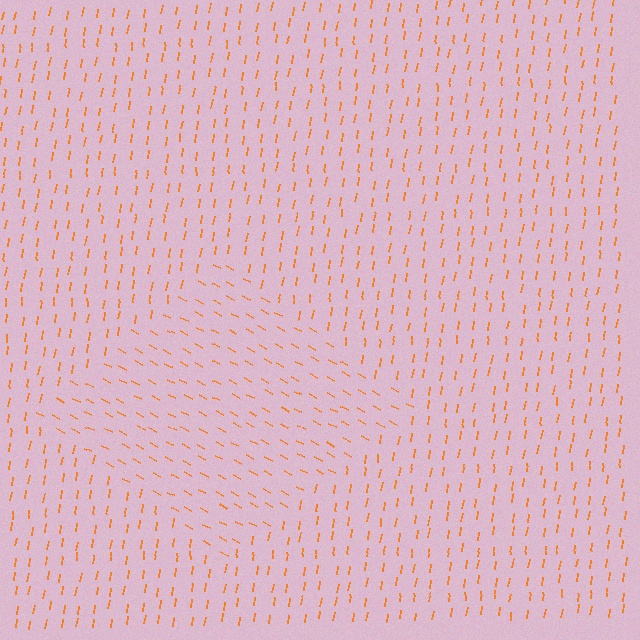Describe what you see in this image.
The image is filled with small orange line segments. A diamond region in the image has lines oriented differently from the surrounding lines, creating a visible texture boundary.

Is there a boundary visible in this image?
Yes, there is a texture boundary formed by a change in line orientation.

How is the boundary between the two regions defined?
The boundary is defined purely by a change in line orientation (approximately 71 degrees difference). All lines are the same color and thickness.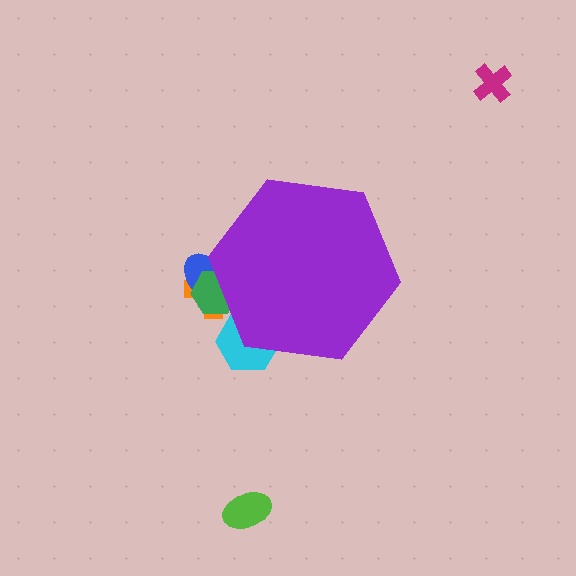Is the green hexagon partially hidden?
Yes, the green hexagon is partially hidden behind the purple hexagon.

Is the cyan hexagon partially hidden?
Yes, the cyan hexagon is partially hidden behind the purple hexagon.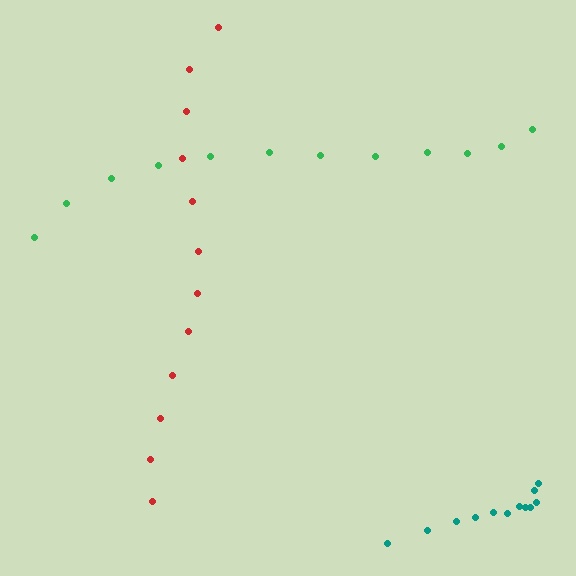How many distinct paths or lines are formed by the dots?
There are 3 distinct paths.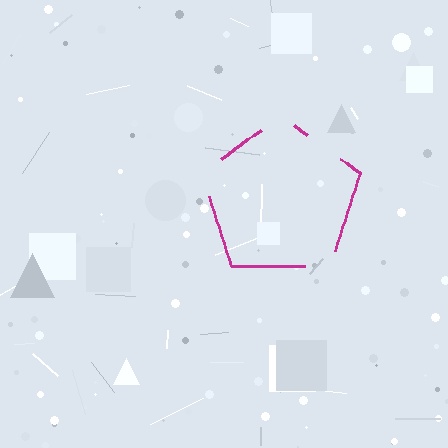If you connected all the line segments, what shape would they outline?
They would outline a pentagon.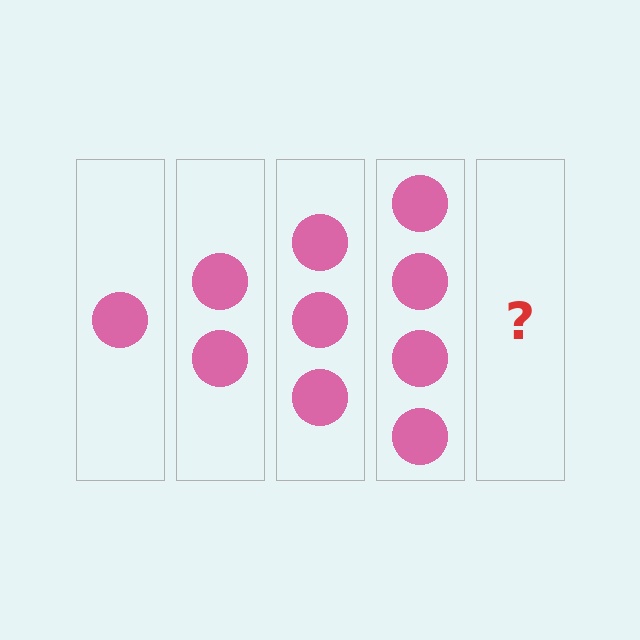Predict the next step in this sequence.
The next step is 5 circles.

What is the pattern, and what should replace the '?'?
The pattern is that each step adds one more circle. The '?' should be 5 circles.